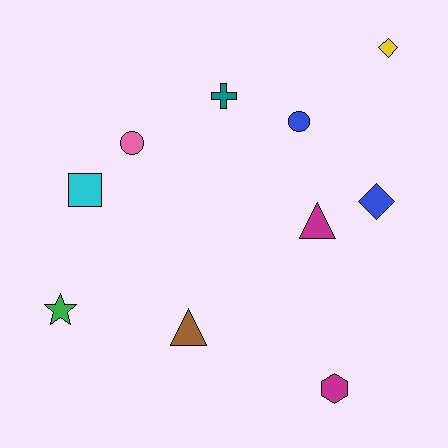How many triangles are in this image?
There are 2 triangles.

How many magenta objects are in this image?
There are 2 magenta objects.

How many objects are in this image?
There are 10 objects.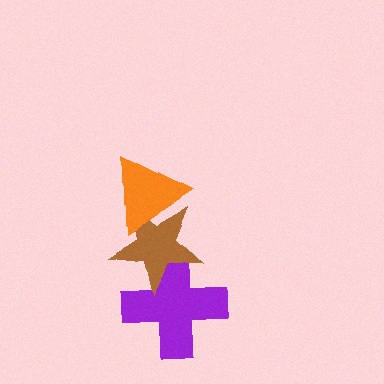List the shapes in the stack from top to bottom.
From top to bottom: the orange triangle, the brown star, the purple cross.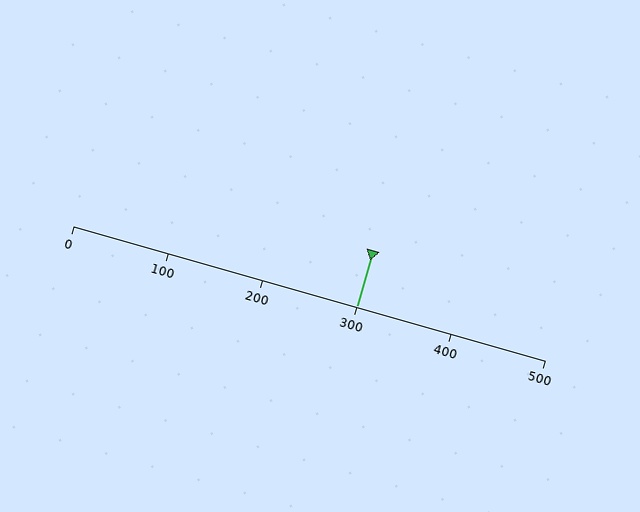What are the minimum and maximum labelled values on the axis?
The axis runs from 0 to 500.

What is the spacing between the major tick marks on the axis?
The major ticks are spaced 100 apart.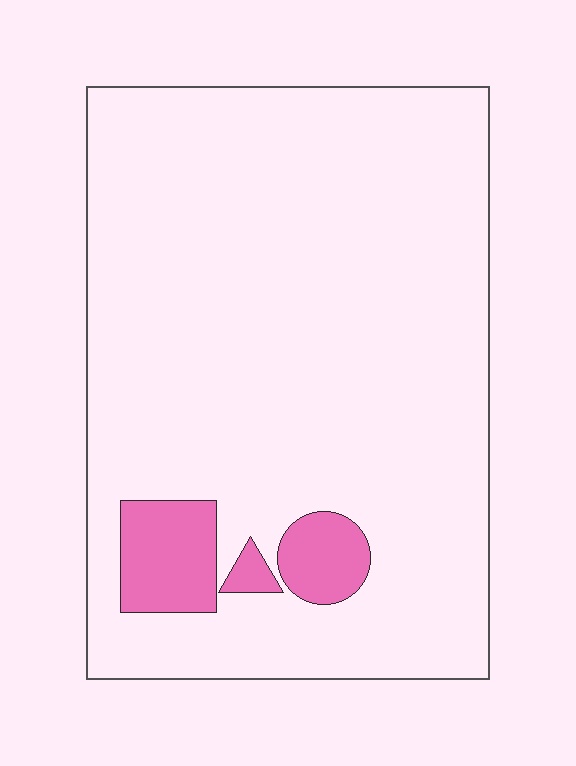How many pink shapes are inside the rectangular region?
3.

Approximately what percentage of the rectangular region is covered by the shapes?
Approximately 10%.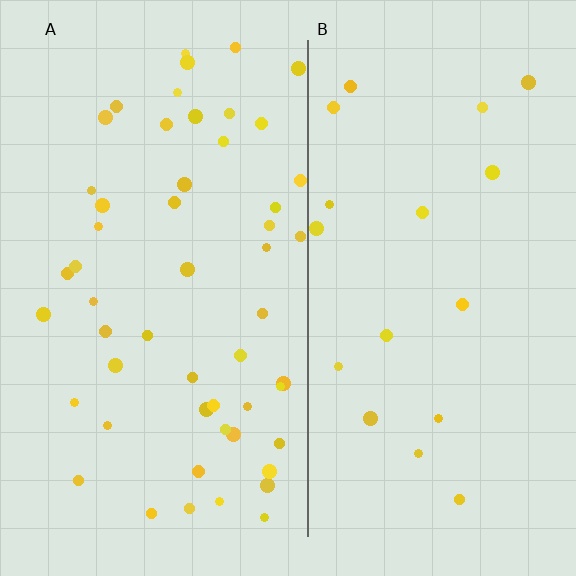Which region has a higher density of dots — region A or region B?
A (the left).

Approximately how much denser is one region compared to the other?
Approximately 2.9× — region A over region B.